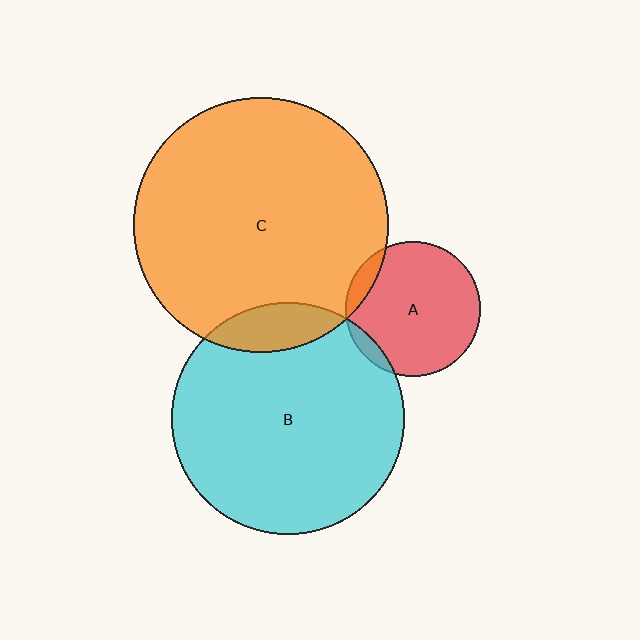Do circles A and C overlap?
Yes.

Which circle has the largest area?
Circle C (orange).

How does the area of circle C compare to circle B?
Approximately 1.2 times.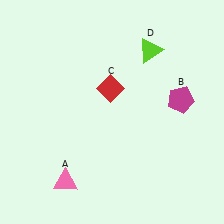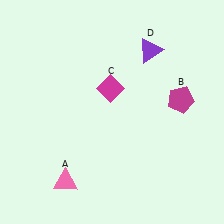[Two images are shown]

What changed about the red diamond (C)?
In Image 1, C is red. In Image 2, it changed to magenta.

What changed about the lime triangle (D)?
In Image 1, D is lime. In Image 2, it changed to purple.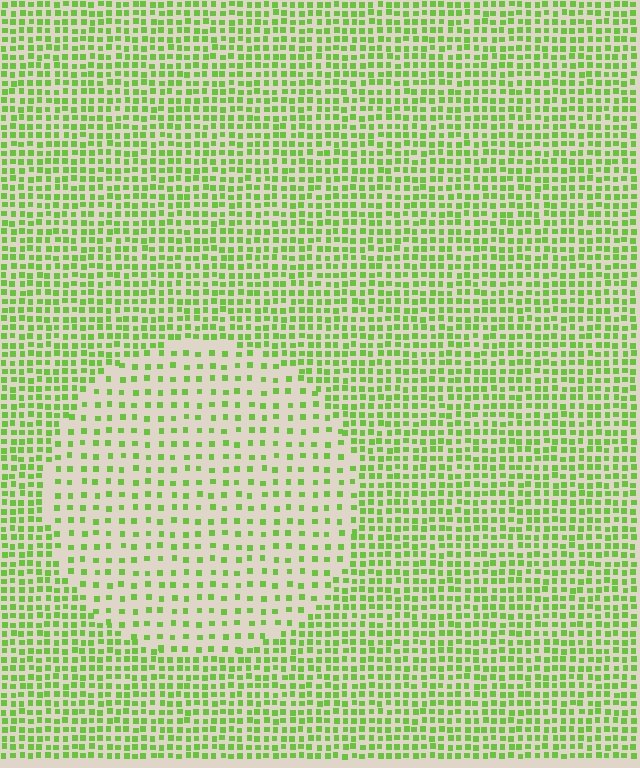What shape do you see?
I see a circle.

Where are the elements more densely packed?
The elements are more densely packed outside the circle boundary.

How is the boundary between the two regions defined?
The boundary is defined by a change in element density (approximately 2.2x ratio). All elements are the same color, size, and shape.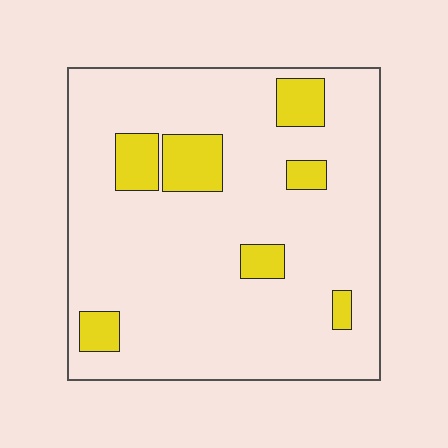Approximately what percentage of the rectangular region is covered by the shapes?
Approximately 15%.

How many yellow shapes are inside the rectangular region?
7.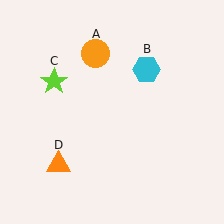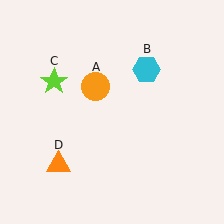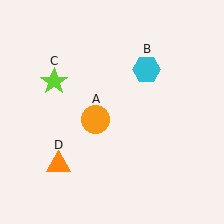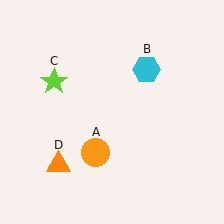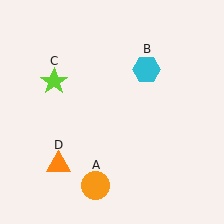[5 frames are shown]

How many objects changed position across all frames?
1 object changed position: orange circle (object A).